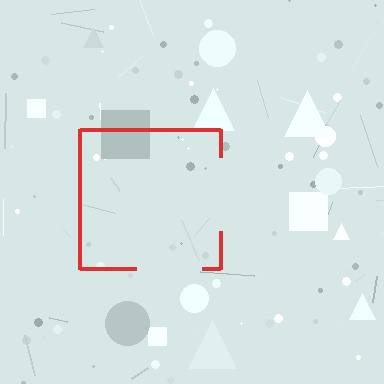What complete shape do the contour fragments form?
The contour fragments form a square.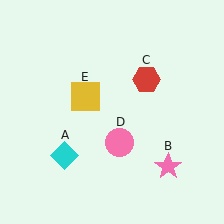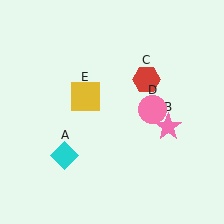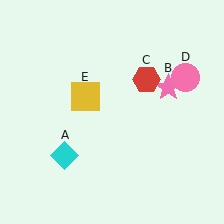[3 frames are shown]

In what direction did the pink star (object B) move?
The pink star (object B) moved up.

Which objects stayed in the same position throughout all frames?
Cyan diamond (object A) and red hexagon (object C) and yellow square (object E) remained stationary.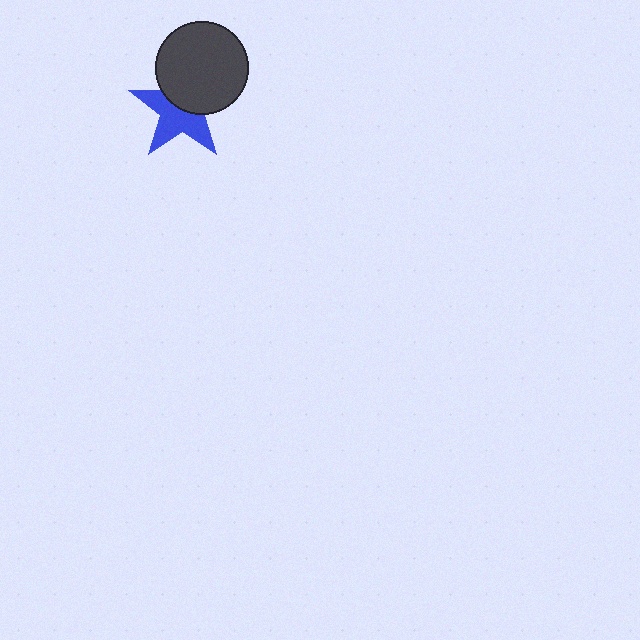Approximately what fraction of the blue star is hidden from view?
Roughly 45% of the blue star is hidden behind the dark gray circle.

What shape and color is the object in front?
The object in front is a dark gray circle.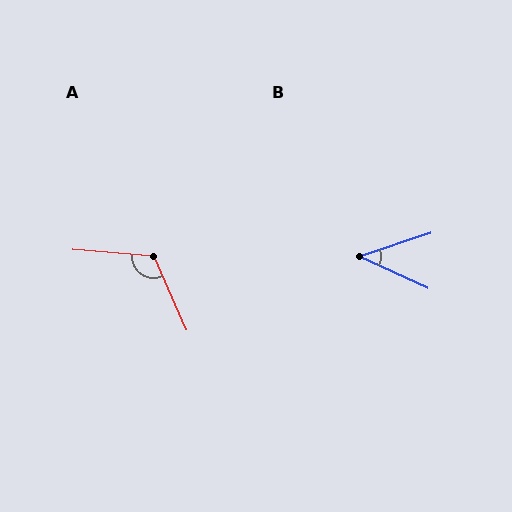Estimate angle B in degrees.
Approximately 43 degrees.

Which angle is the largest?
A, at approximately 118 degrees.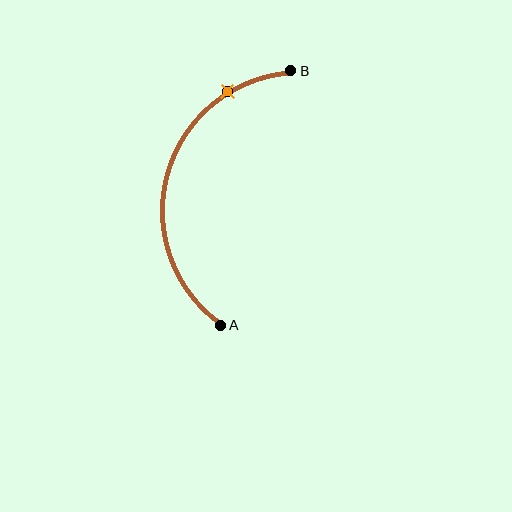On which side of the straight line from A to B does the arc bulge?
The arc bulges to the left of the straight line connecting A and B.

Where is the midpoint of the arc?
The arc midpoint is the point on the curve farthest from the straight line joining A and B. It sits to the left of that line.